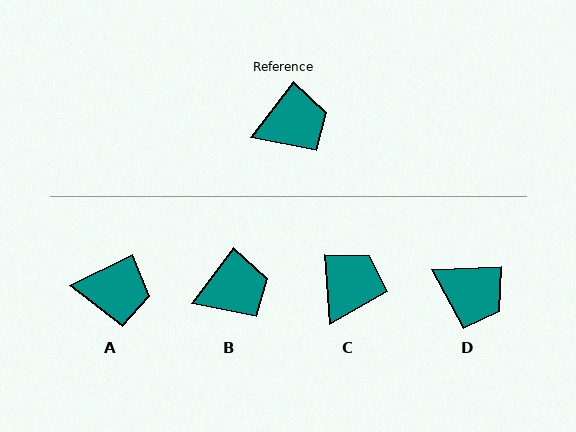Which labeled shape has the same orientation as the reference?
B.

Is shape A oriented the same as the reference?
No, it is off by about 27 degrees.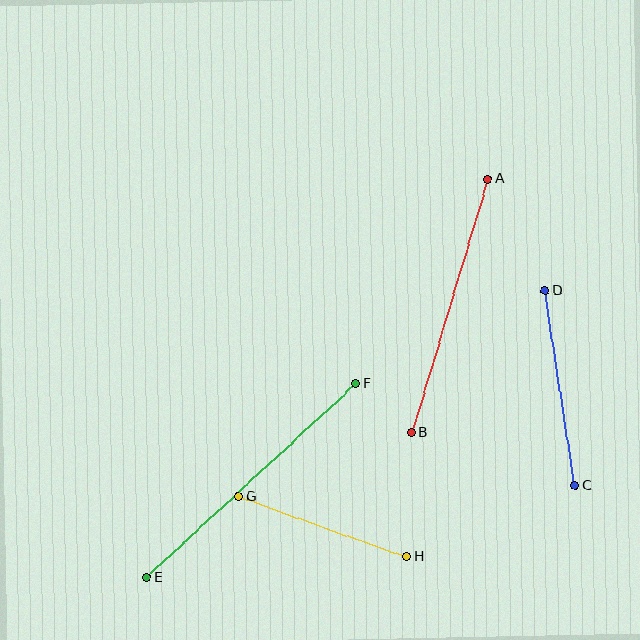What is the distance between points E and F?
The distance is approximately 285 pixels.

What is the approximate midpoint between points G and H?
The midpoint is at approximately (322, 526) pixels.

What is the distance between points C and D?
The distance is approximately 197 pixels.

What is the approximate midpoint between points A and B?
The midpoint is at approximately (450, 306) pixels.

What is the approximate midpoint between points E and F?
The midpoint is at approximately (251, 480) pixels.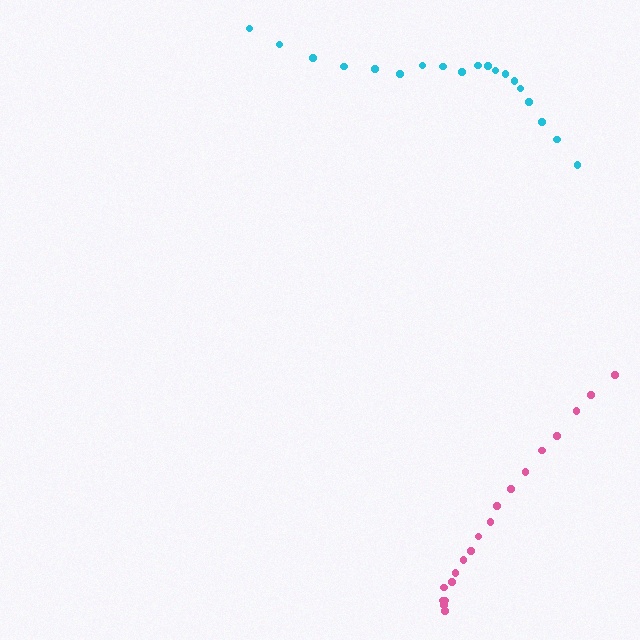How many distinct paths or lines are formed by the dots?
There are 2 distinct paths.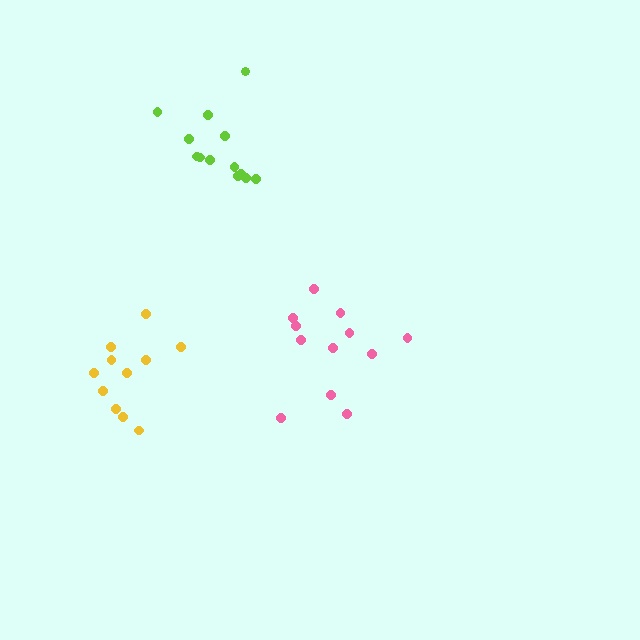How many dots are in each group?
Group 1: 11 dots, Group 2: 12 dots, Group 3: 13 dots (36 total).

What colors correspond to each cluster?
The clusters are colored: yellow, pink, lime.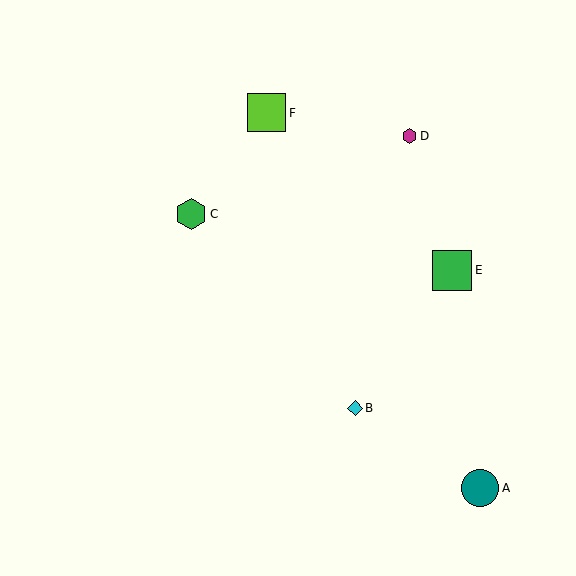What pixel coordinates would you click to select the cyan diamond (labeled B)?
Click at (355, 408) to select the cyan diamond B.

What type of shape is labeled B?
Shape B is a cyan diamond.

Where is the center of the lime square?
The center of the lime square is at (267, 113).